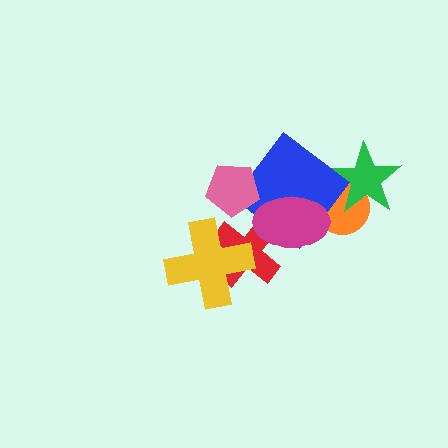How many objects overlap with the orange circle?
3 objects overlap with the orange circle.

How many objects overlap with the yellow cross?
1 object overlaps with the yellow cross.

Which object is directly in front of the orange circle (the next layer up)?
The green star is directly in front of the orange circle.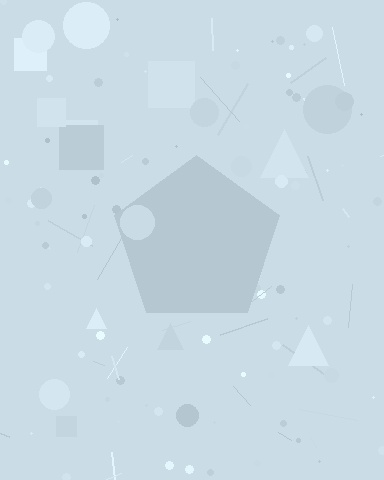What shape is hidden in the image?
A pentagon is hidden in the image.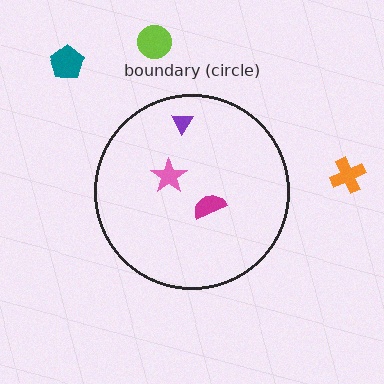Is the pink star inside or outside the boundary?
Inside.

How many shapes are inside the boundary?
3 inside, 3 outside.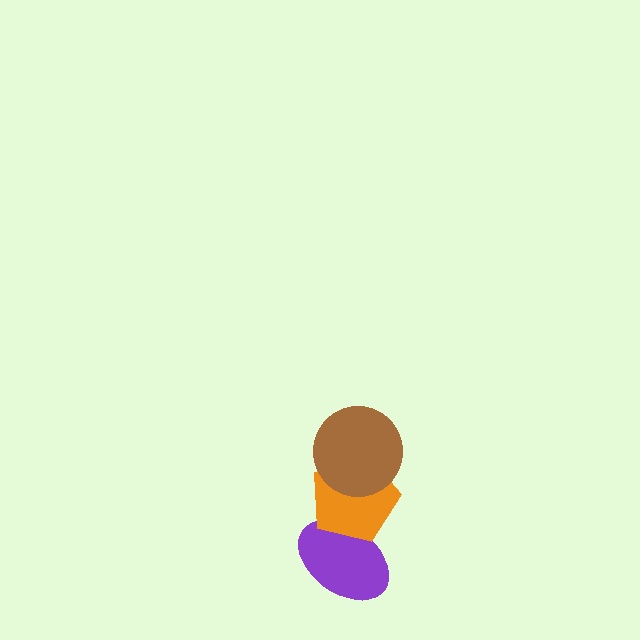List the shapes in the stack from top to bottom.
From top to bottom: the brown circle, the orange pentagon, the purple ellipse.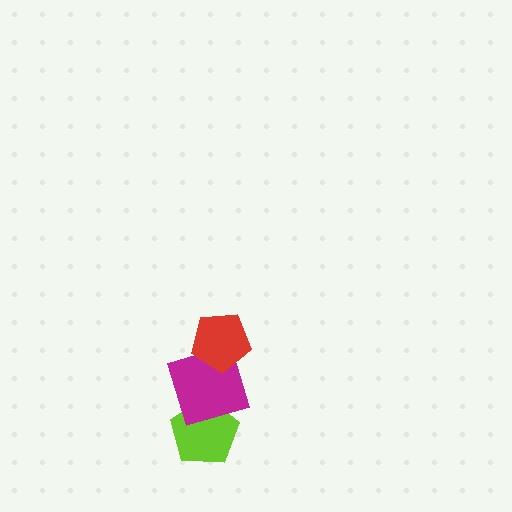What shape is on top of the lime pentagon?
The magenta square is on top of the lime pentagon.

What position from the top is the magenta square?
The magenta square is 2nd from the top.